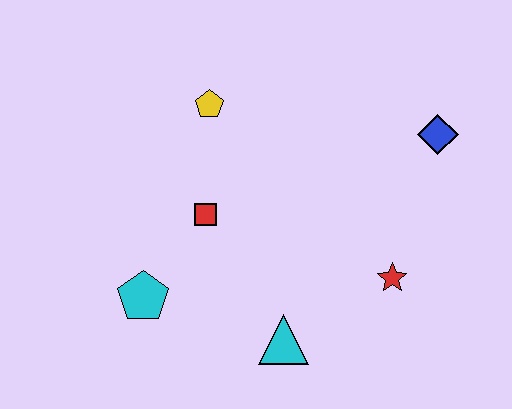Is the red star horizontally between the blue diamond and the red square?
Yes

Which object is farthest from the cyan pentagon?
The blue diamond is farthest from the cyan pentagon.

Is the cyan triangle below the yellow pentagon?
Yes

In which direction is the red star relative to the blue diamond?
The red star is below the blue diamond.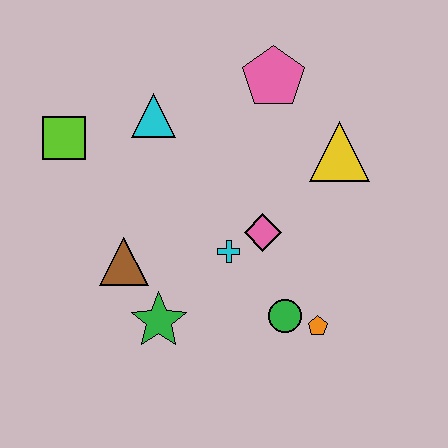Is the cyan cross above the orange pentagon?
Yes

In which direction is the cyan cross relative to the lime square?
The cyan cross is to the right of the lime square.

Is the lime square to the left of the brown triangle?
Yes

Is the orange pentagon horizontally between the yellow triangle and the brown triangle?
Yes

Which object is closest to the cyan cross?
The pink diamond is closest to the cyan cross.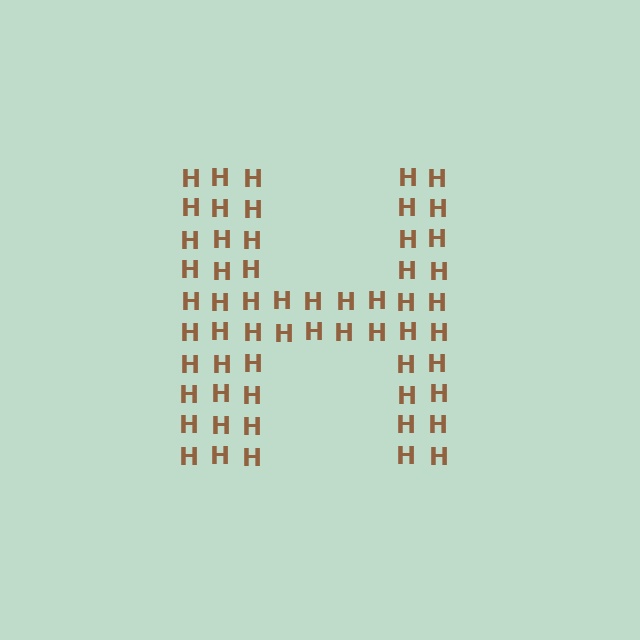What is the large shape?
The large shape is the letter H.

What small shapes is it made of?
It is made of small letter H's.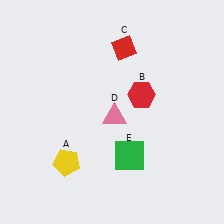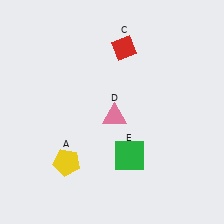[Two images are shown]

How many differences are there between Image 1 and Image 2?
There is 1 difference between the two images.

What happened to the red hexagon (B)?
The red hexagon (B) was removed in Image 2. It was in the top-right area of Image 1.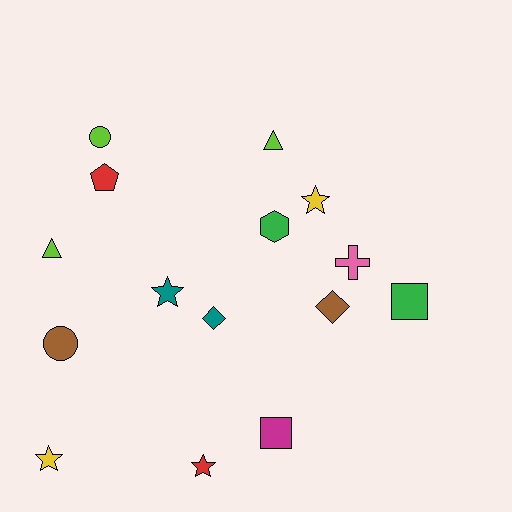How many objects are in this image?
There are 15 objects.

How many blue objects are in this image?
There are no blue objects.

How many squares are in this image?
There are 2 squares.